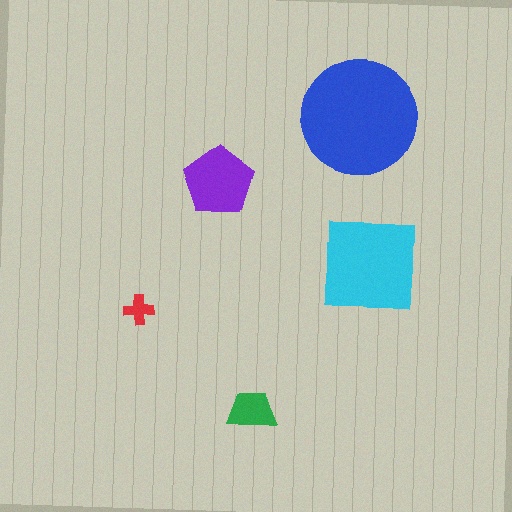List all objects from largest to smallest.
The blue circle, the cyan square, the purple pentagon, the green trapezoid, the red cross.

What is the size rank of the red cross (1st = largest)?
5th.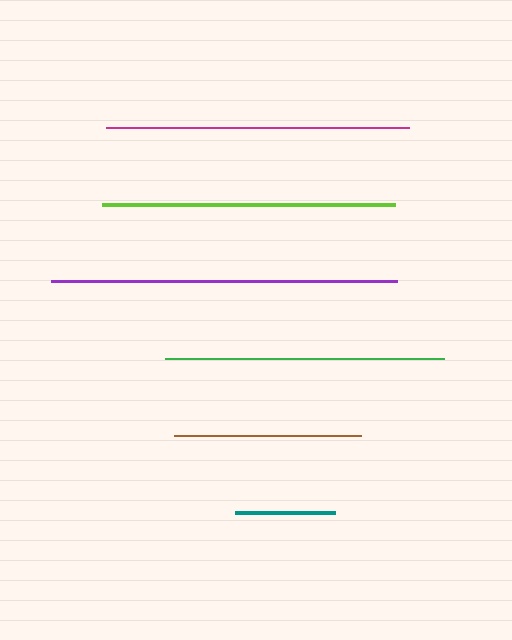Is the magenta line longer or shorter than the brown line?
The magenta line is longer than the brown line.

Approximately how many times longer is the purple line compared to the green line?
The purple line is approximately 1.2 times the length of the green line.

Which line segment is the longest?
The purple line is the longest at approximately 346 pixels.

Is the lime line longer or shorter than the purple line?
The purple line is longer than the lime line.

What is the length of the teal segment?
The teal segment is approximately 100 pixels long.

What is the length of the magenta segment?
The magenta segment is approximately 303 pixels long.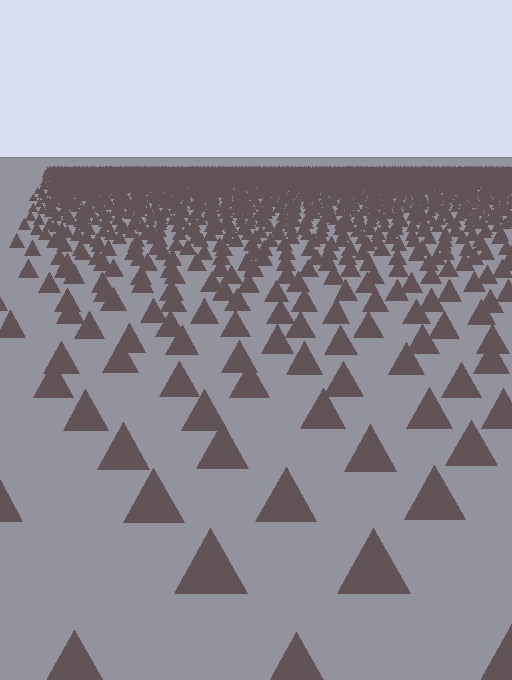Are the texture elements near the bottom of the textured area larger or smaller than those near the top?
Larger. Near the bottom, elements are closer to the viewer and appear at a bigger on-screen size.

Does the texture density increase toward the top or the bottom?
Density increases toward the top.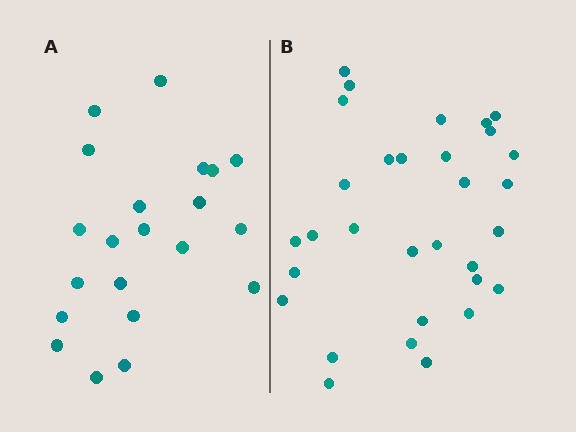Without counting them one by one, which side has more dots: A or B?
Region B (the right region) has more dots.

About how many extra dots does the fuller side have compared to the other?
Region B has roughly 10 or so more dots than region A.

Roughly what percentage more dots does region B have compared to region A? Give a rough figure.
About 50% more.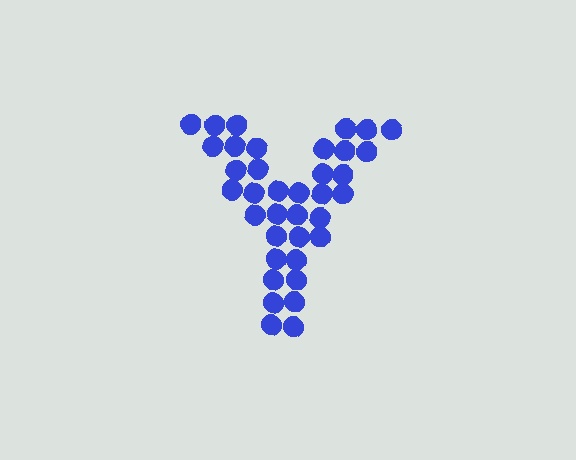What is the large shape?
The large shape is the letter Y.